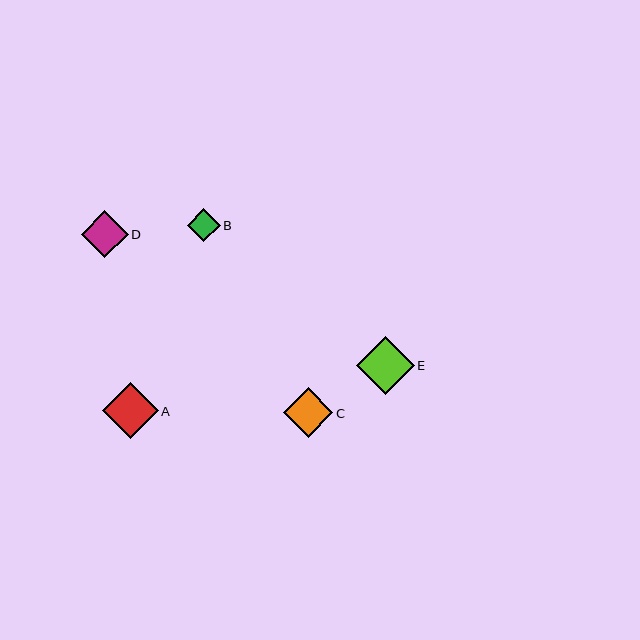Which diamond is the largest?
Diamond E is the largest with a size of approximately 58 pixels.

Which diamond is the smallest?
Diamond B is the smallest with a size of approximately 33 pixels.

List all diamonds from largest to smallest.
From largest to smallest: E, A, C, D, B.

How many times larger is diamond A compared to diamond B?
Diamond A is approximately 1.7 times the size of diamond B.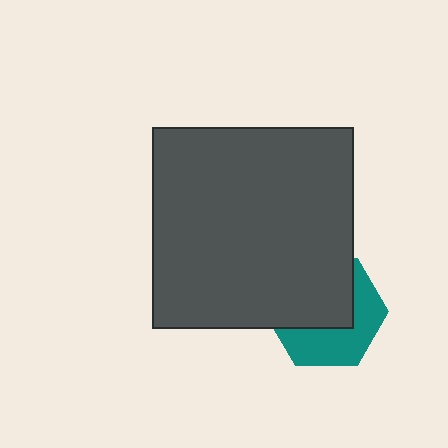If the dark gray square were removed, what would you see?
You would see the complete teal hexagon.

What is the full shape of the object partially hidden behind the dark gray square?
The partially hidden object is a teal hexagon.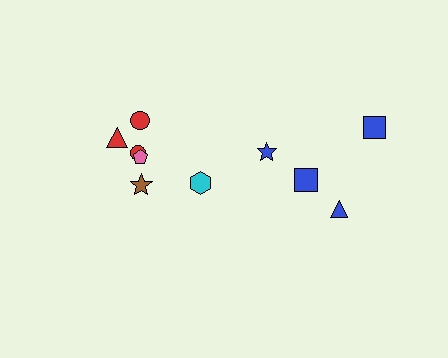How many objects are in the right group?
There are 4 objects.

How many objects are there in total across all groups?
There are 10 objects.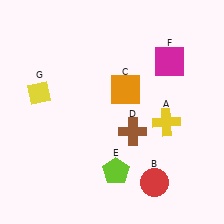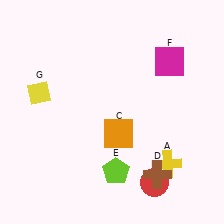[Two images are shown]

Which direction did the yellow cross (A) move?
The yellow cross (A) moved down.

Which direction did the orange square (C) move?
The orange square (C) moved down.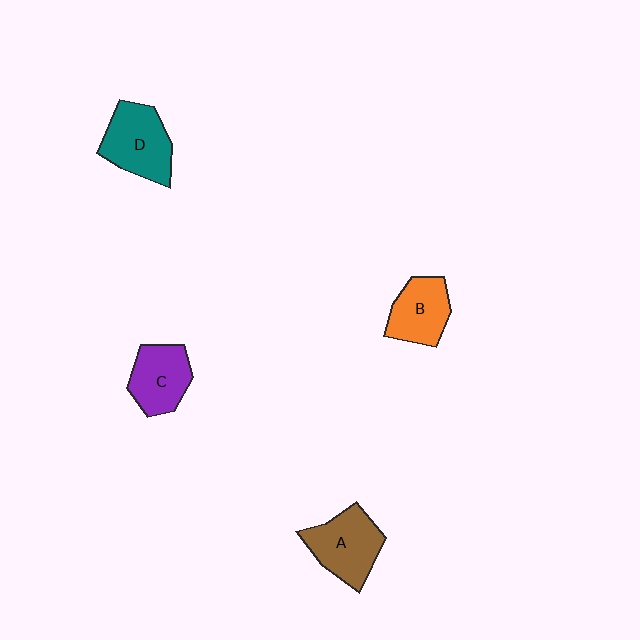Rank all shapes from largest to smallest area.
From largest to smallest: D (teal), A (brown), C (purple), B (orange).